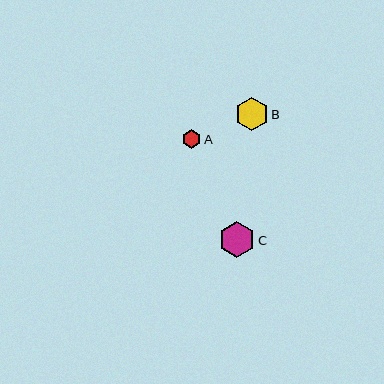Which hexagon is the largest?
Hexagon C is the largest with a size of approximately 35 pixels.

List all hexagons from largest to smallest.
From largest to smallest: C, B, A.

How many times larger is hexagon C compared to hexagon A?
Hexagon C is approximately 1.9 times the size of hexagon A.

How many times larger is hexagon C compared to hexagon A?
Hexagon C is approximately 1.9 times the size of hexagon A.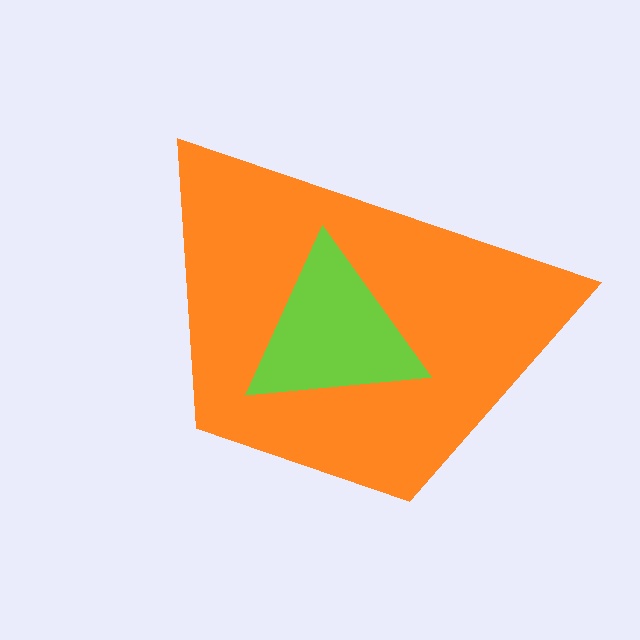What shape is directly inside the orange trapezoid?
The lime triangle.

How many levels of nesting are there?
2.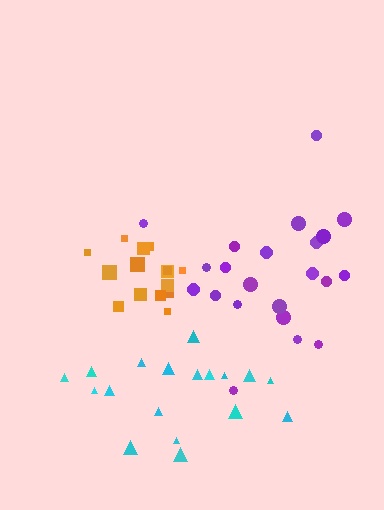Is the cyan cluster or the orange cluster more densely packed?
Orange.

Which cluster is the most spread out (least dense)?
Purple.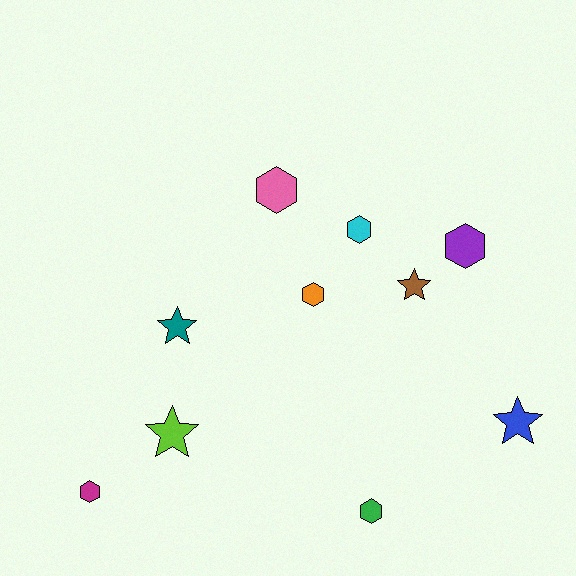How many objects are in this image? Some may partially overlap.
There are 10 objects.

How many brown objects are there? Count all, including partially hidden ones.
There is 1 brown object.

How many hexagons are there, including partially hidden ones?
There are 6 hexagons.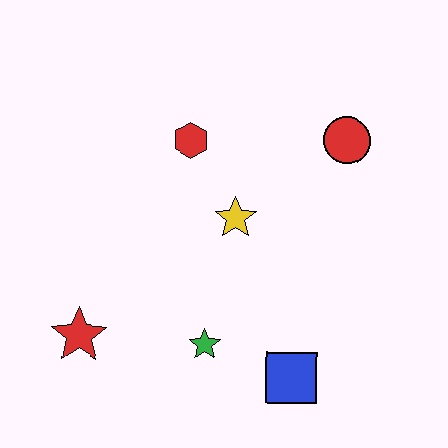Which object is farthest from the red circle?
The red star is farthest from the red circle.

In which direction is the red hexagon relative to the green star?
The red hexagon is above the green star.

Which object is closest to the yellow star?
The red hexagon is closest to the yellow star.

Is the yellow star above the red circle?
No